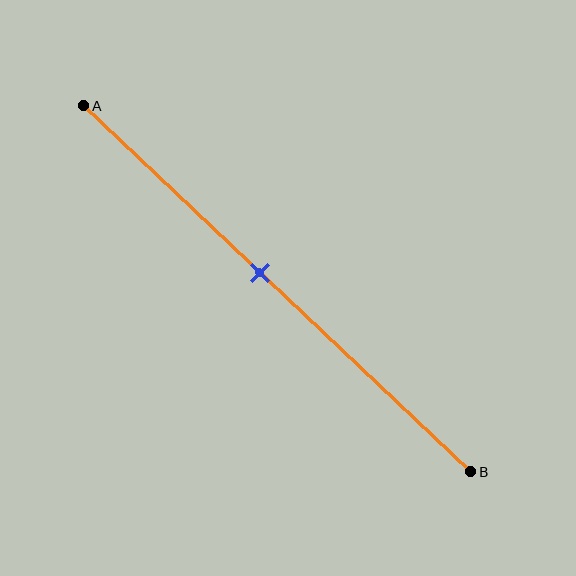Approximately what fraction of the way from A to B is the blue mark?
The blue mark is approximately 45% of the way from A to B.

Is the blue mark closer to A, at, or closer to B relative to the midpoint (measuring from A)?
The blue mark is closer to point A than the midpoint of segment AB.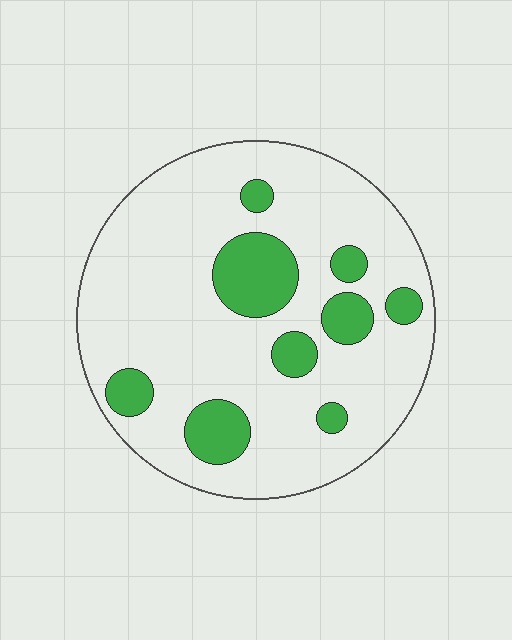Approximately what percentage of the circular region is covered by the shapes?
Approximately 20%.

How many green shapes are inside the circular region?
9.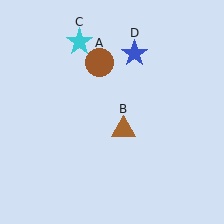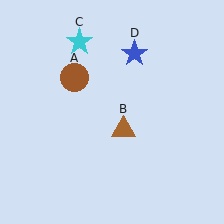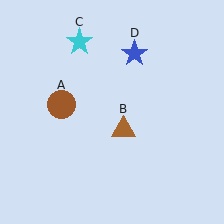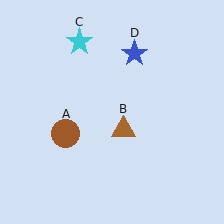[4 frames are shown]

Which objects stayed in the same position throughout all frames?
Brown triangle (object B) and cyan star (object C) and blue star (object D) remained stationary.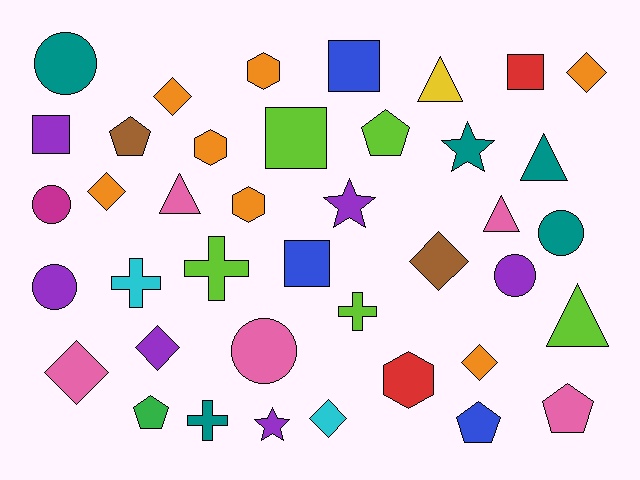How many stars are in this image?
There are 3 stars.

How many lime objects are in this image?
There are 5 lime objects.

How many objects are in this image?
There are 40 objects.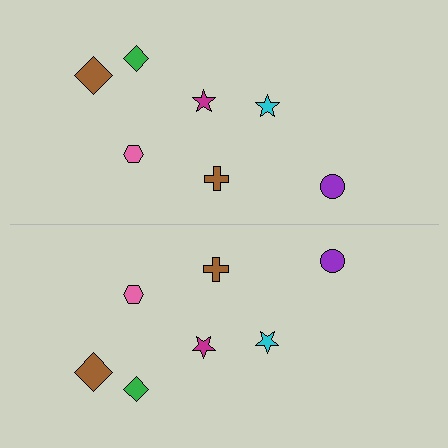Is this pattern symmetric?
Yes, this pattern has bilateral (reflection) symmetry.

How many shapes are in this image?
There are 14 shapes in this image.